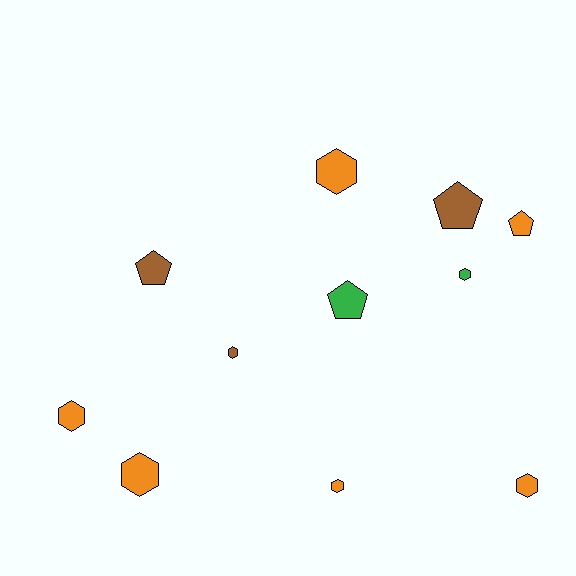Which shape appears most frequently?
Hexagon, with 7 objects.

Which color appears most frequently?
Orange, with 6 objects.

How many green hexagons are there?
There is 1 green hexagon.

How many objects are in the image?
There are 11 objects.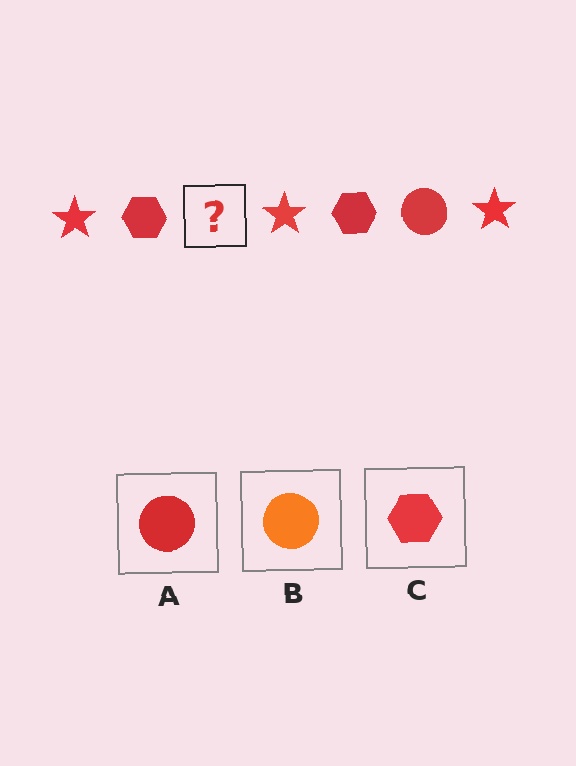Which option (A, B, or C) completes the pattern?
A.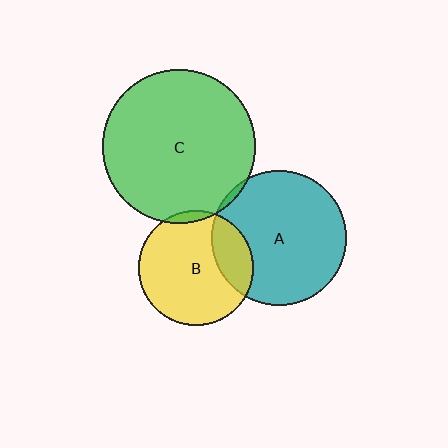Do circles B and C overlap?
Yes.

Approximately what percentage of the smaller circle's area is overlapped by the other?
Approximately 5%.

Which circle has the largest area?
Circle C (green).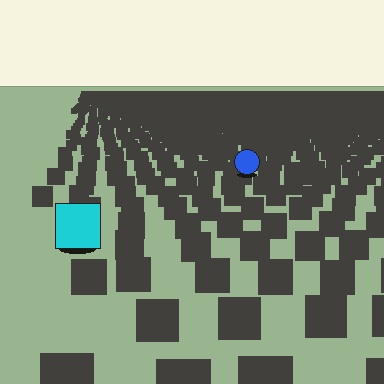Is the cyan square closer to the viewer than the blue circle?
Yes. The cyan square is closer — you can tell from the texture gradient: the ground texture is coarser near it.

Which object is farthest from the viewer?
The blue circle is farthest from the viewer. It appears smaller and the ground texture around it is denser.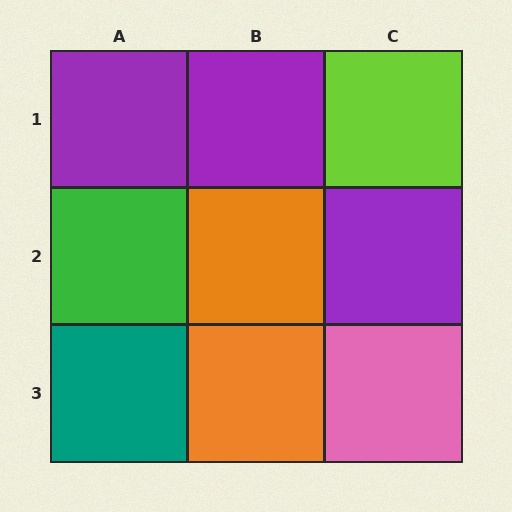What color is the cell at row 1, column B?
Purple.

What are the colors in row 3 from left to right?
Teal, orange, pink.